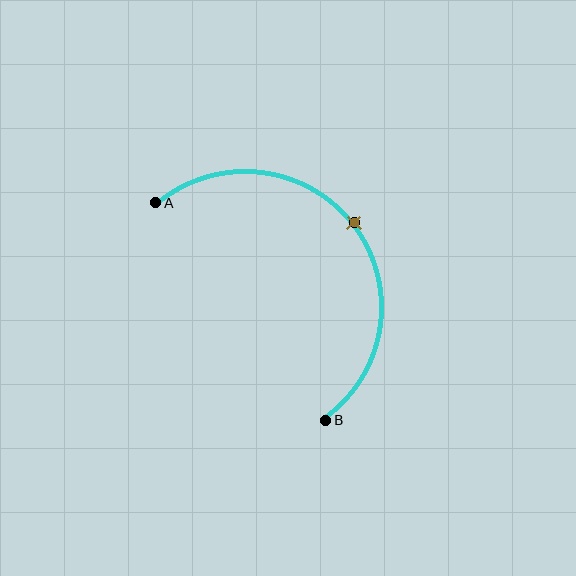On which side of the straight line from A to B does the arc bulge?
The arc bulges above and to the right of the straight line connecting A and B.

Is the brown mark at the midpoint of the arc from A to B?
Yes. The brown mark lies on the arc at equal arc-length from both A and B — it is the arc midpoint.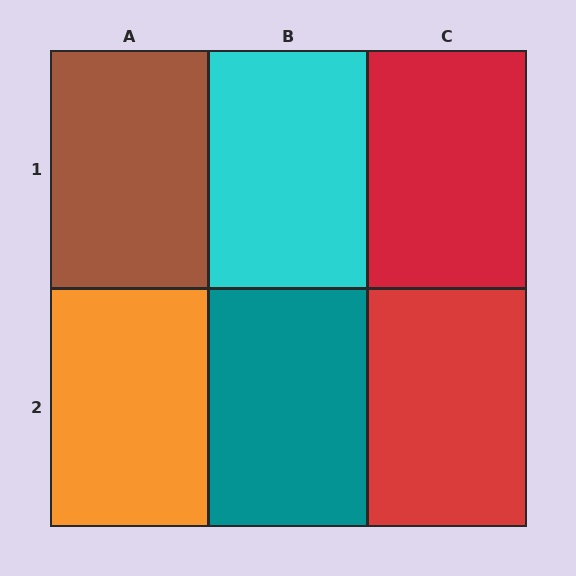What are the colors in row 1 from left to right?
Brown, cyan, red.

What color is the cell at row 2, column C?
Red.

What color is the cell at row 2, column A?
Orange.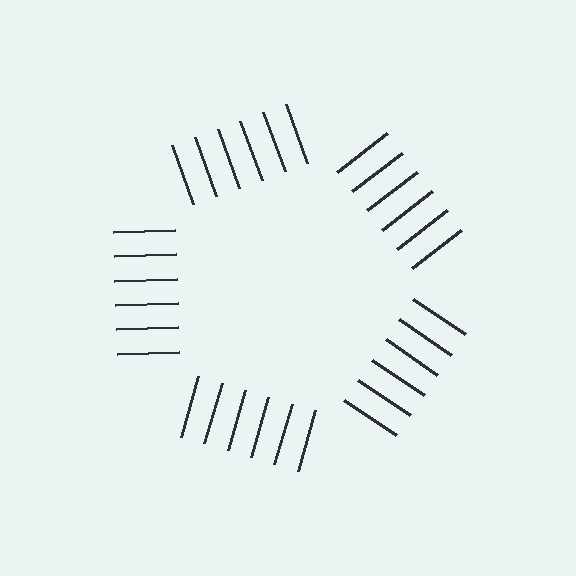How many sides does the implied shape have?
5 sides — the line-ends trace a pentagon.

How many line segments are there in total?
30 — 6 along each of the 5 edges.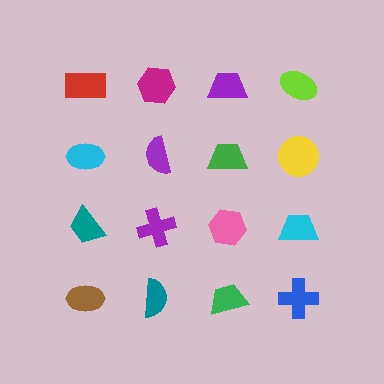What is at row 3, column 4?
A cyan trapezoid.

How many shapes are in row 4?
4 shapes.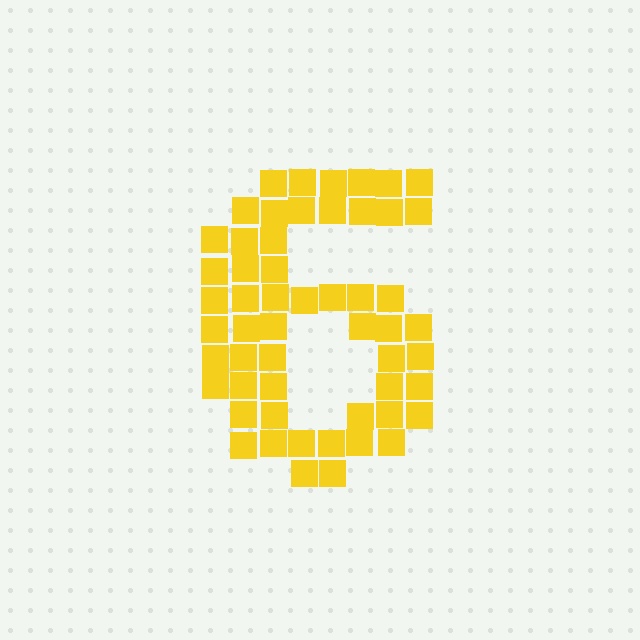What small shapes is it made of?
It is made of small squares.